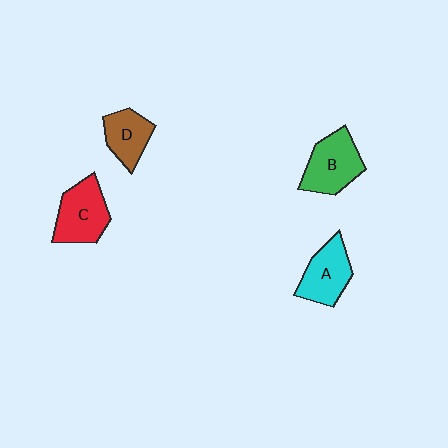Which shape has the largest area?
Shape B (green).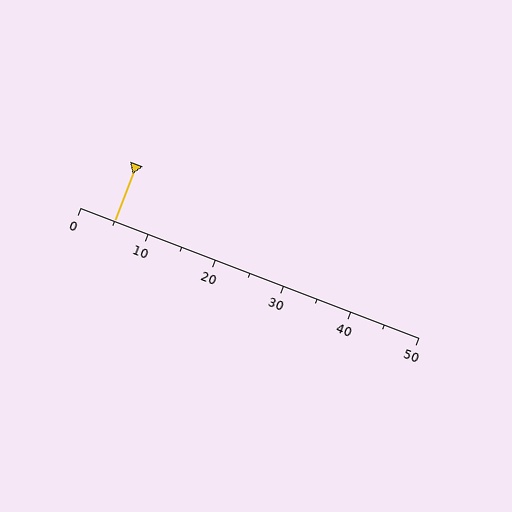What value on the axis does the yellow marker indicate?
The marker indicates approximately 5.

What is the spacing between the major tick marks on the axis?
The major ticks are spaced 10 apart.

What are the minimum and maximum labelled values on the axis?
The axis runs from 0 to 50.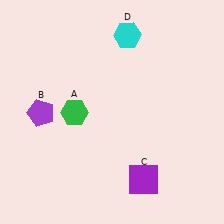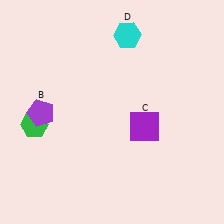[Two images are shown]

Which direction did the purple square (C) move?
The purple square (C) moved up.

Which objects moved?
The objects that moved are: the green hexagon (A), the purple square (C).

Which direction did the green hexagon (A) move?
The green hexagon (A) moved left.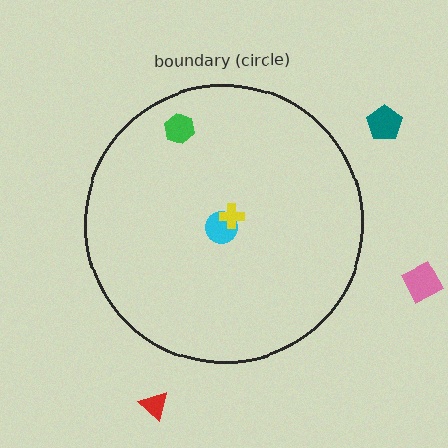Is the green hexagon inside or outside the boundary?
Inside.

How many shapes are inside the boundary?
3 inside, 3 outside.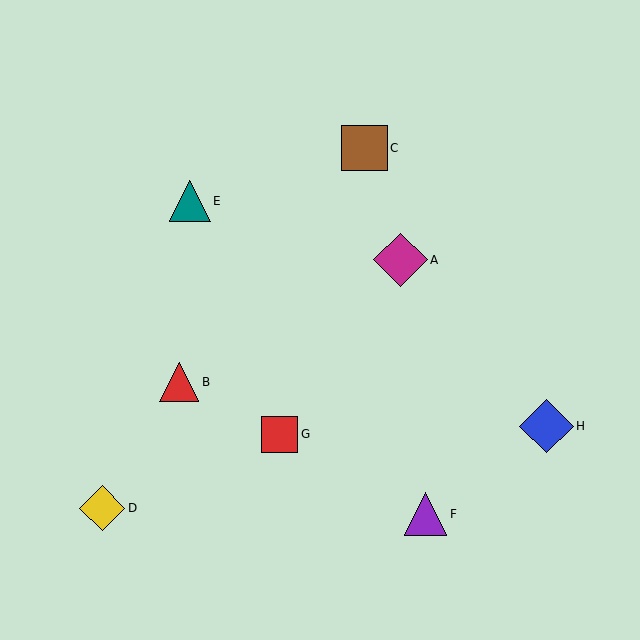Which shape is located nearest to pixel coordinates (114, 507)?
The yellow diamond (labeled D) at (102, 508) is nearest to that location.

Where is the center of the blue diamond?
The center of the blue diamond is at (546, 426).